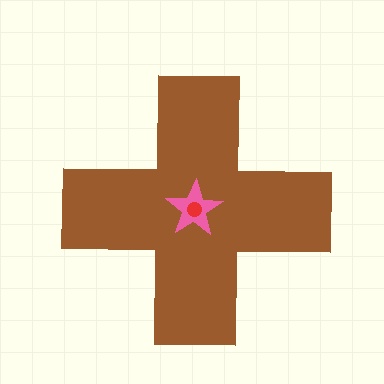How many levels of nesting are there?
3.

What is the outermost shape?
The brown cross.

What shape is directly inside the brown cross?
The pink star.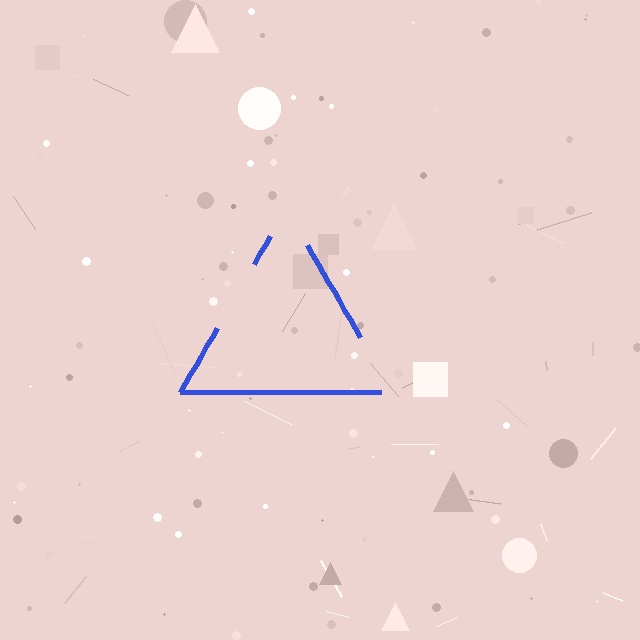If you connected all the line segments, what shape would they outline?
They would outline a triangle.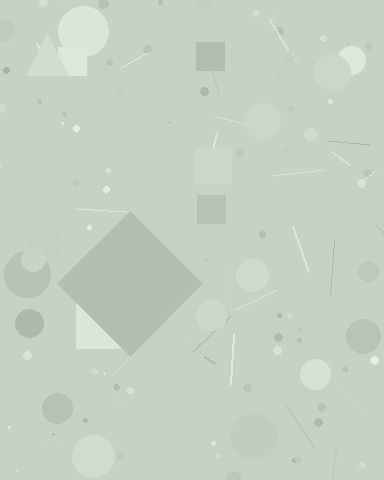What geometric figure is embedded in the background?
A diamond is embedded in the background.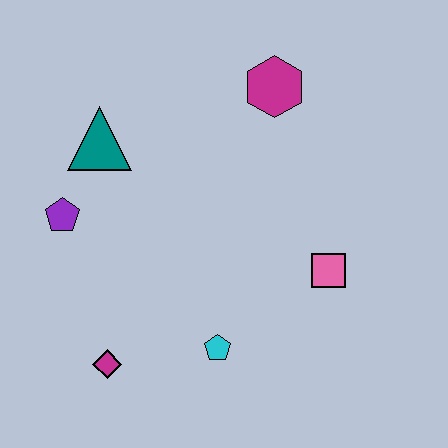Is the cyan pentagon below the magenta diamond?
No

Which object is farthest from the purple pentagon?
The pink square is farthest from the purple pentagon.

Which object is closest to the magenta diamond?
The cyan pentagon is closest to the magenta diamond.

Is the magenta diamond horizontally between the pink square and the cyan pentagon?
No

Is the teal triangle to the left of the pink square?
Yes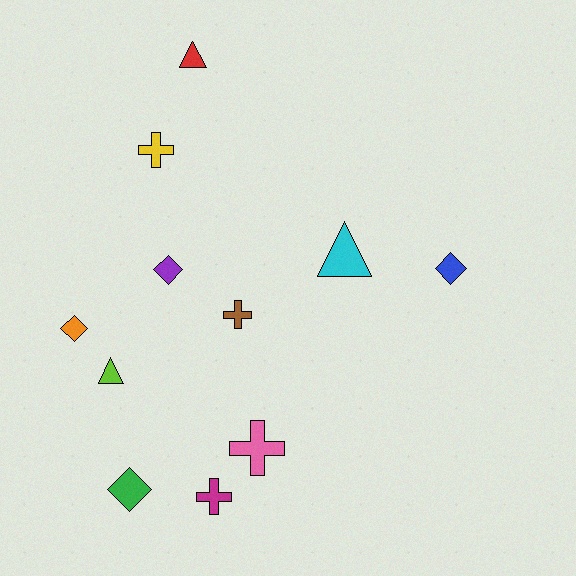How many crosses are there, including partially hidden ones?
There are 4 crosses.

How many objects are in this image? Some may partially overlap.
There are 11 objects.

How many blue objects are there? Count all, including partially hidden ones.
There is 1 blue object.